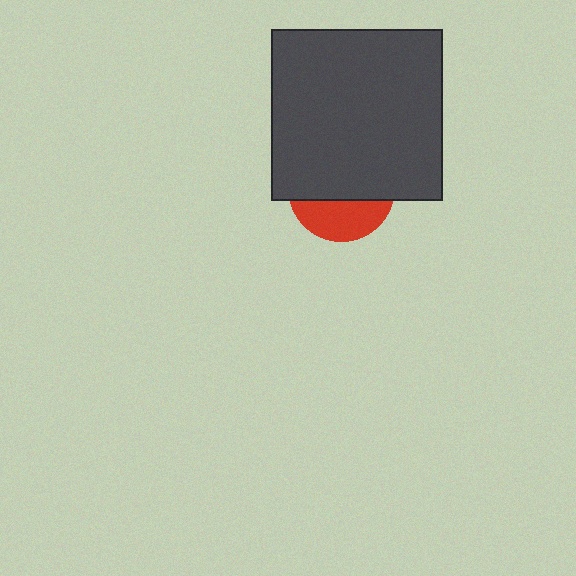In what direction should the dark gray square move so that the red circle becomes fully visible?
The dark gray square should move up. That is the shortest direction to clear the overlap and leave the red circle fully visible.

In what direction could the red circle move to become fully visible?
The red circle could move down. That would shift it out from behind the dark gray square entirely.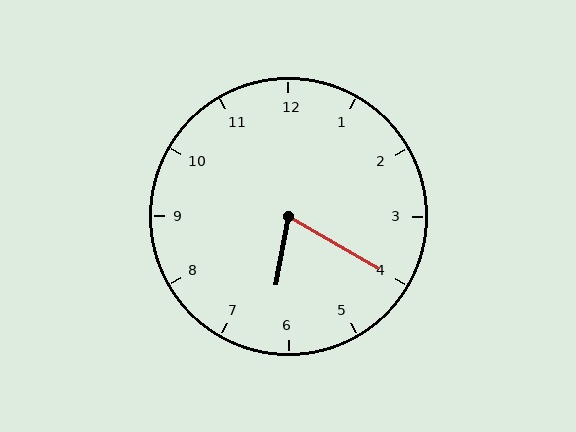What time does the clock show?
6:20.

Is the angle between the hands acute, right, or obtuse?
It is acute.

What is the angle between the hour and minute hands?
Approximately 70 degrees.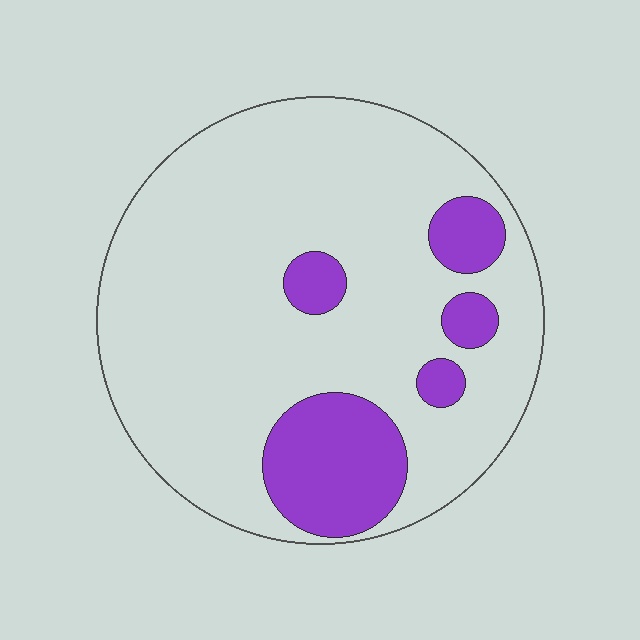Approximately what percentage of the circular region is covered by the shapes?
Approximately 20%.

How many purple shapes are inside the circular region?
5.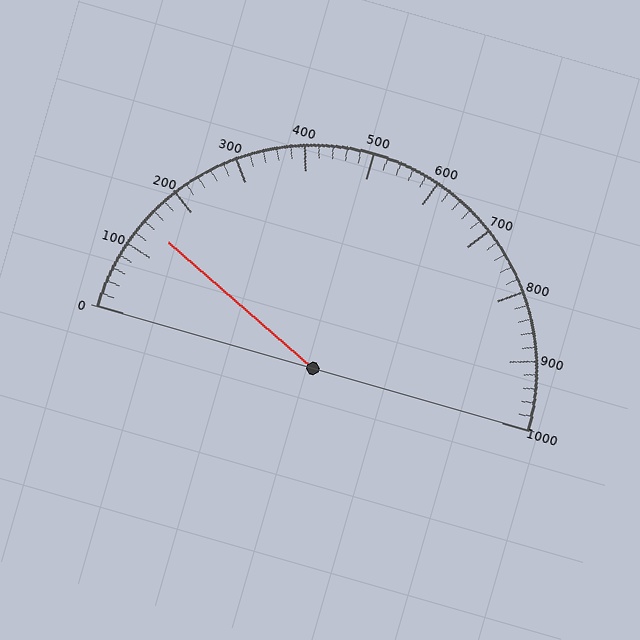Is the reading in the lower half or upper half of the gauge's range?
The reading is in the lower half of the range (0 to 1000).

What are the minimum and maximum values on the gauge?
The gauge ranges from 0 to 1000.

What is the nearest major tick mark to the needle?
The nearest major tick mark is 100.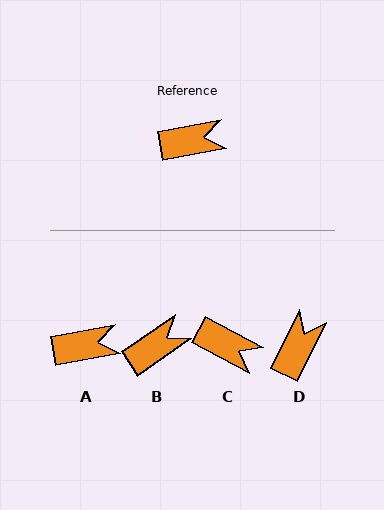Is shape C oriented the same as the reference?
No, it is off by about 38 degrees.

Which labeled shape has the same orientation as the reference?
A.